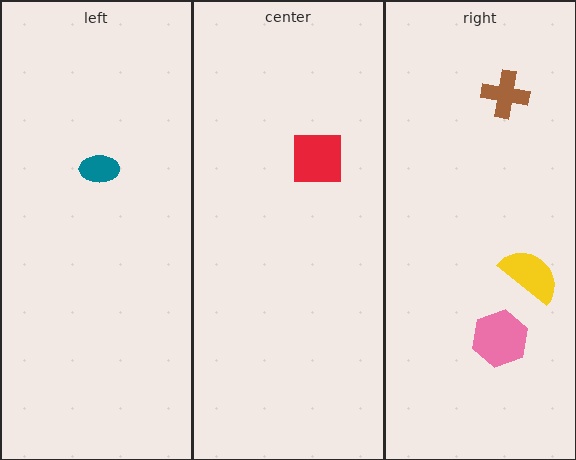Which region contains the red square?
The center region.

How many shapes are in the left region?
1.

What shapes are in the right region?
The yellow semicircle, the brown cross, the pink hexagon.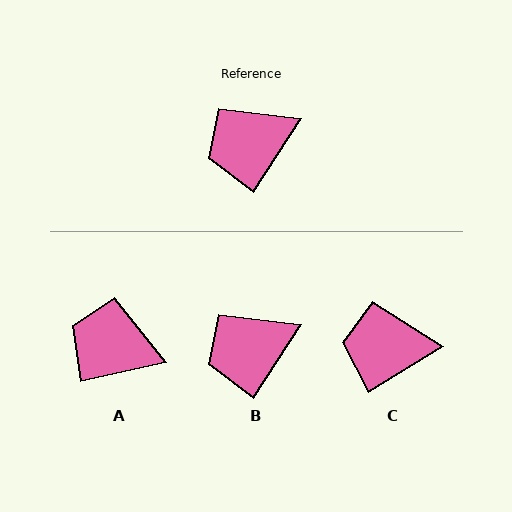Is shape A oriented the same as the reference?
No, it is off by about 44 degrees.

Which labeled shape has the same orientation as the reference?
B.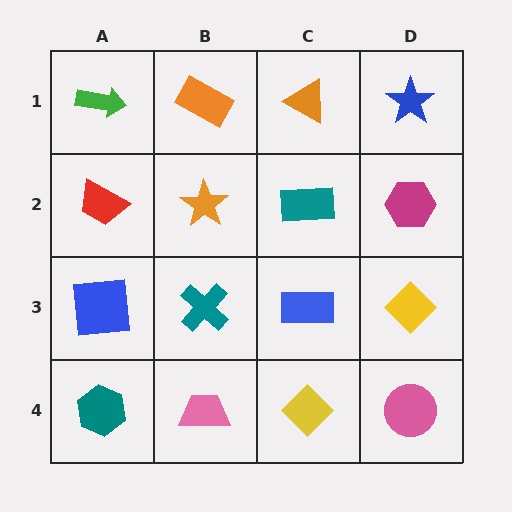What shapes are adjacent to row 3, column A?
A red trapezoid (row 2, column A), a teal hexagon (row 4, column A), a teal cross (row 3, column B).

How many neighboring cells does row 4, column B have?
3.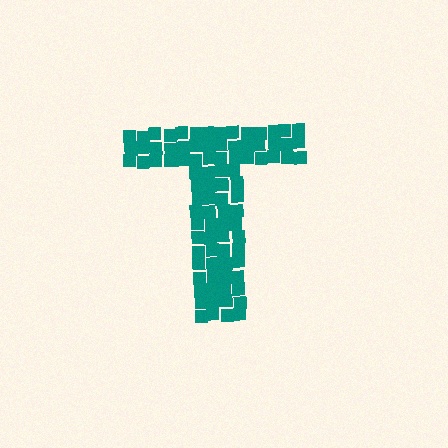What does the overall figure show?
The overall figure shows the letter T.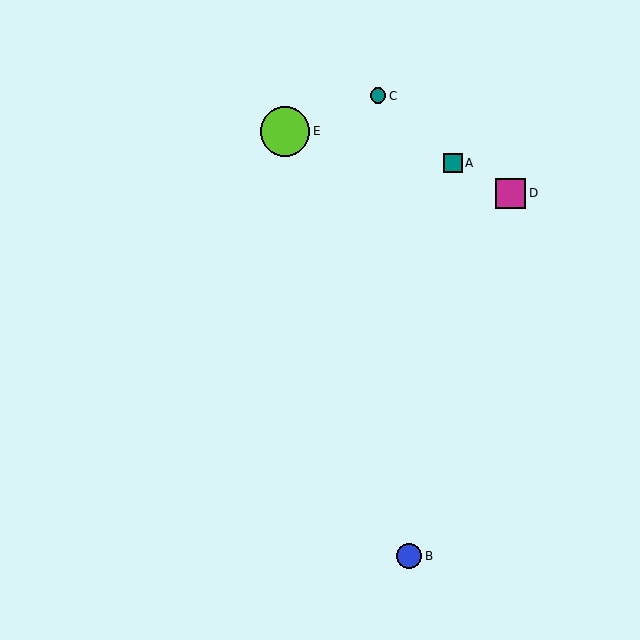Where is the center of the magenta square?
The center of the magenta square is at (511, 193).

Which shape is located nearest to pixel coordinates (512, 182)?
The magenta square (labeled D) at (511, 193) is nearest to that location.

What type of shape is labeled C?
Shape C is a teal circle.